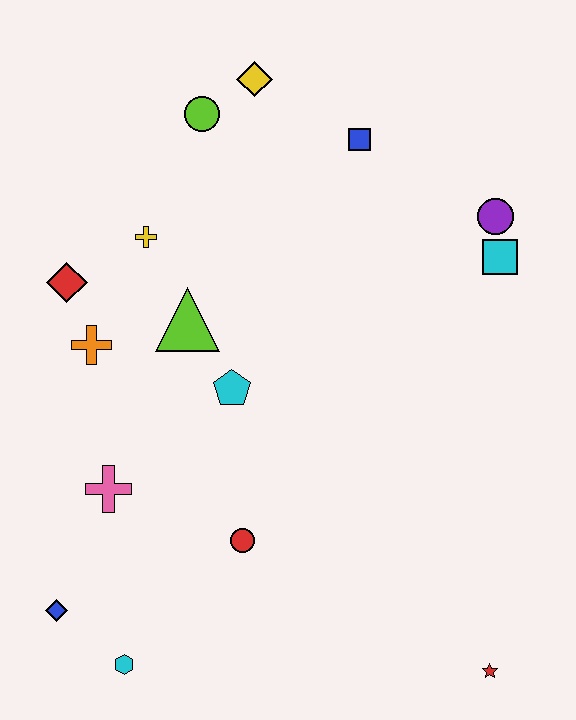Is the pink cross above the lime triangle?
No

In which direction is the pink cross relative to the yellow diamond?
The pink cross is below the yellow diamond.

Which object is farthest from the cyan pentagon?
The red star is farthest from the cyan pentagon.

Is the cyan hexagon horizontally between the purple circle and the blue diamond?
Yes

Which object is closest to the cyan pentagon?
The lime triangle is closest to the cyan pentagon.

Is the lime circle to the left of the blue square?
Yes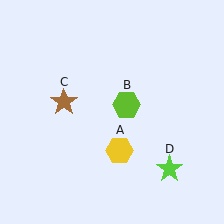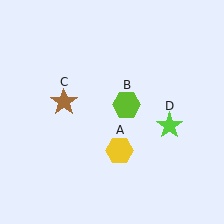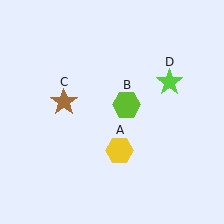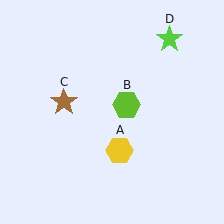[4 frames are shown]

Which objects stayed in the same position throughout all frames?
Yellow hexagon (object A) and lime hexagon (object B) and brown star (object C) remained stationary.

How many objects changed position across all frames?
1 object changed position: lime star (object D).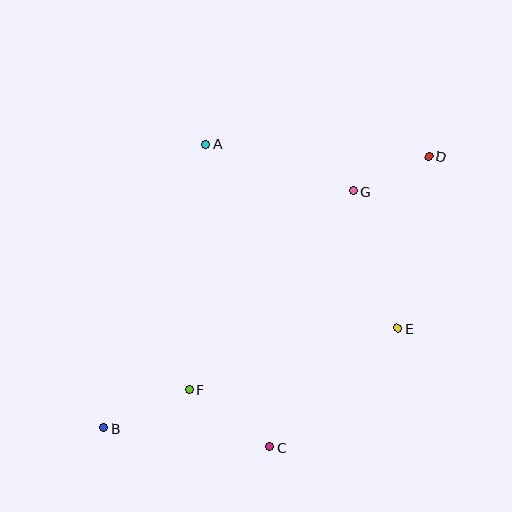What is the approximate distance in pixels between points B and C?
The distance between B and C is approximately 167 pixels.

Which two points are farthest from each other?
Points B and D are farthest from each other.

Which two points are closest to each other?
Points D and G are closest to each other.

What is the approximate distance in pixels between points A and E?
The distance between A and E is approximately 267 pixels.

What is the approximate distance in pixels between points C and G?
The distance between C and G is approximately 269 pixels.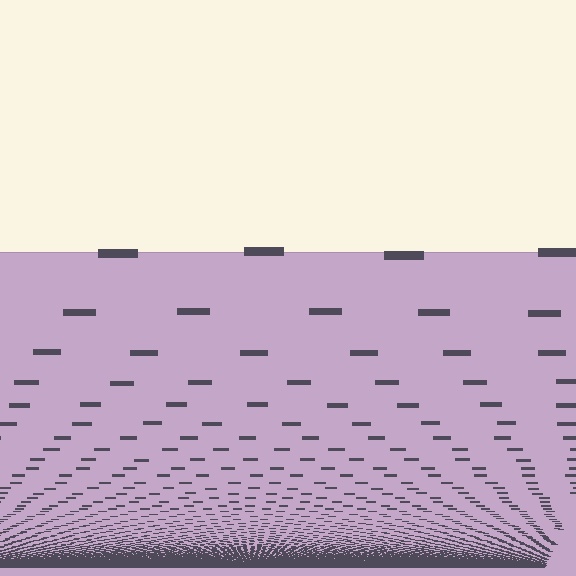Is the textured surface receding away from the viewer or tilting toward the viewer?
The surface appears to tilt toward the viewer. Texture elements get larger and sparser toward the top.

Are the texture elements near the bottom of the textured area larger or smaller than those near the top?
Smaller. The gradient is inverted — elements near the bottom are smaller and denser.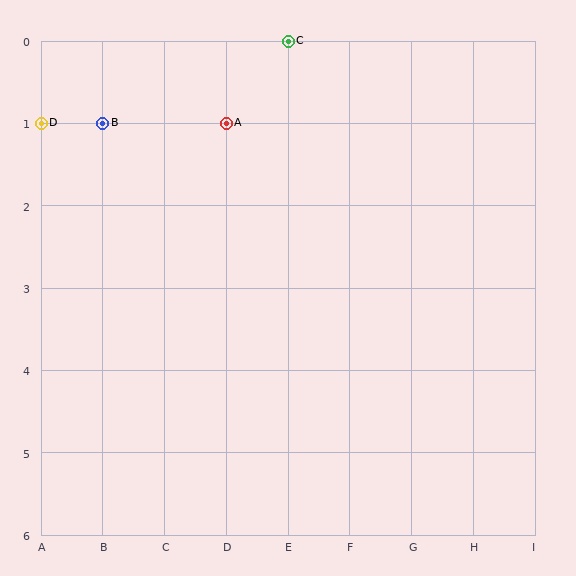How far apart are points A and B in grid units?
Points A and B are 2 columns apart.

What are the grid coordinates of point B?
Point B is at grid coordinates (B, 1).